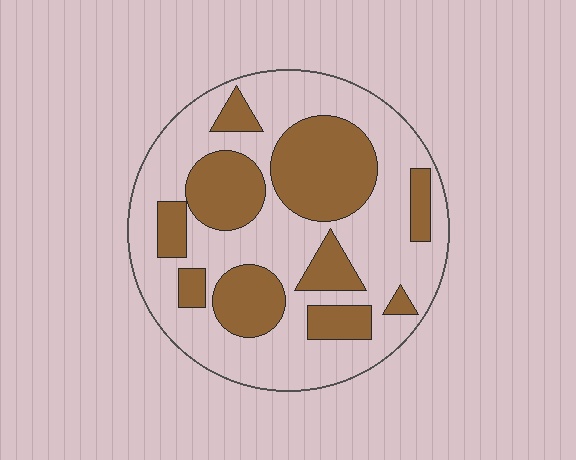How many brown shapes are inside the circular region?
10.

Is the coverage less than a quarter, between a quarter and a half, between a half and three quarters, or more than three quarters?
Between a quarter and a half.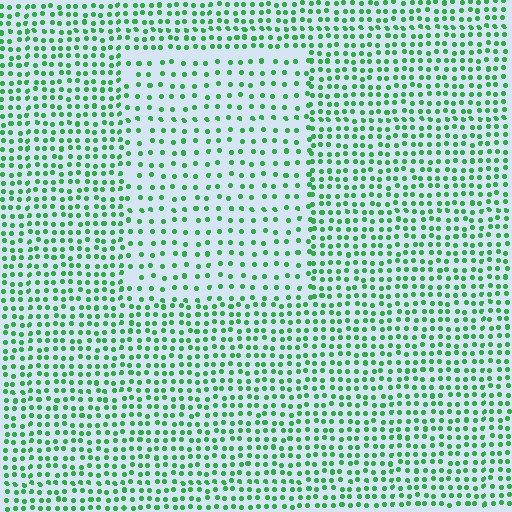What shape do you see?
I see a rectangle.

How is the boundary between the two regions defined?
The boundary is defined by a change in element density (approximately 1.8x ratio). All elements are the same color, size, and shape.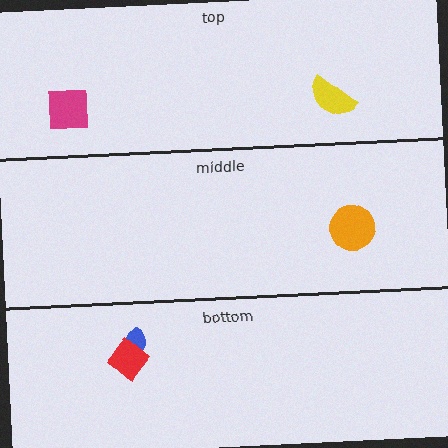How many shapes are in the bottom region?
2.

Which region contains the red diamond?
The bottom region.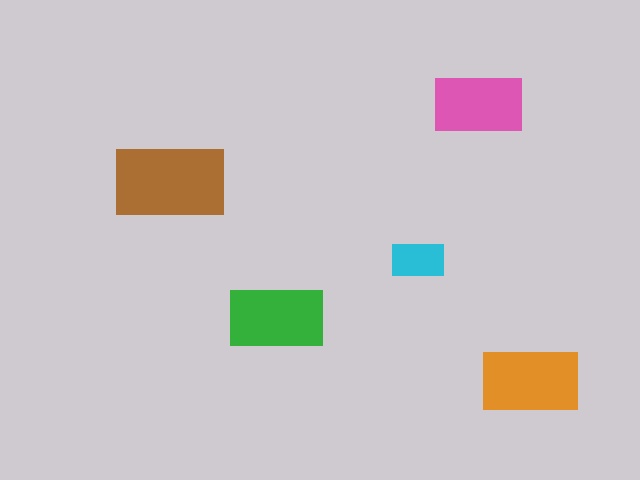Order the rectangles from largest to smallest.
the brown one, the orange one, the green one, the pink one, the cyan one.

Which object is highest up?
The pink rectangle is topmost.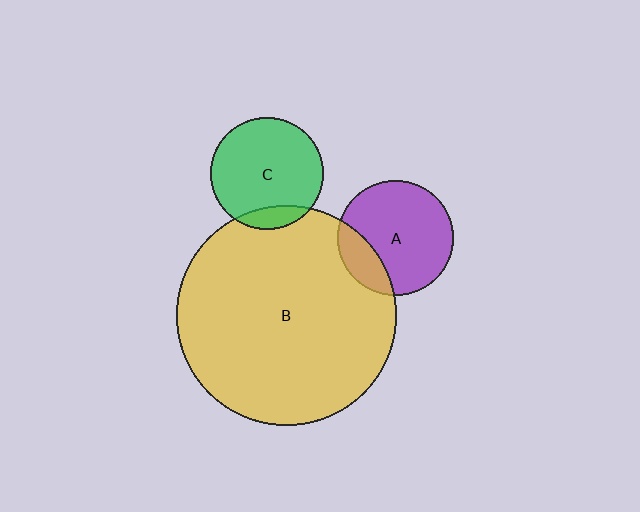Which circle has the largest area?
Circle B (yellow).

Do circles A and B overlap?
Yes.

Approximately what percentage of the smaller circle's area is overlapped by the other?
Approximately 20%.